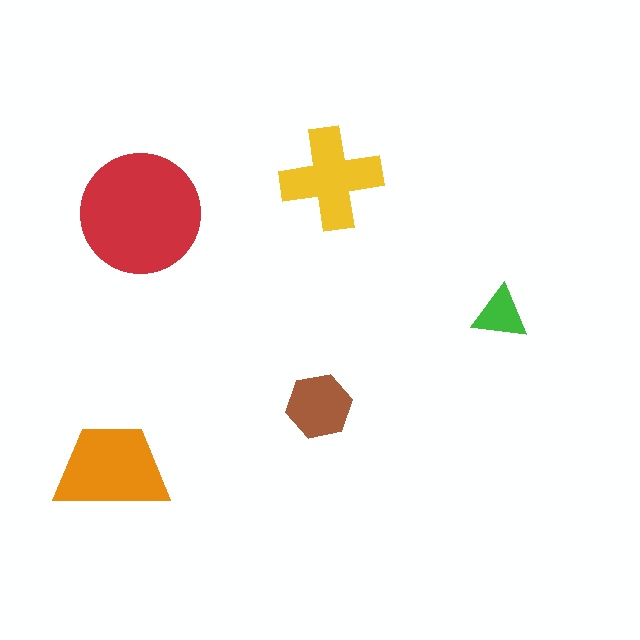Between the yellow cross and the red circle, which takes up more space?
The red circle.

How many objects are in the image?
There are 5 objects in the image.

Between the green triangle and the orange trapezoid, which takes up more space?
The orange trapezoid.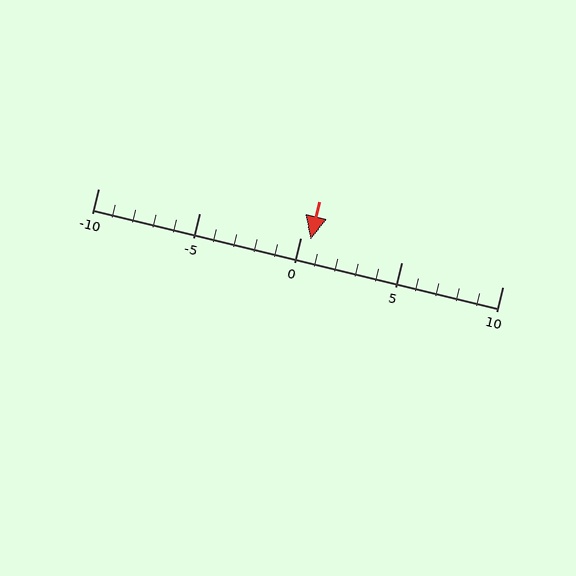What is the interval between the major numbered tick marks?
The major tick marks are spaced 5 units apart.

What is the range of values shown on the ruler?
The ruler shows values from -10 to 10.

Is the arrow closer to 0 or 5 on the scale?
The arrow is closer to 0.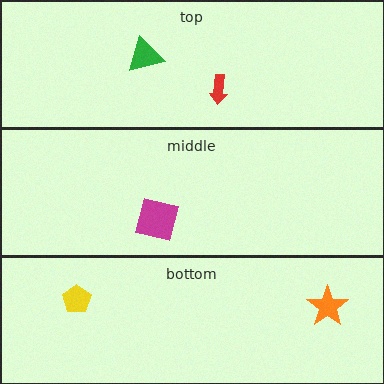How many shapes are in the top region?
2.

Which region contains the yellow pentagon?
The bottom region.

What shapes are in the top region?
The green triangle, the red arrow.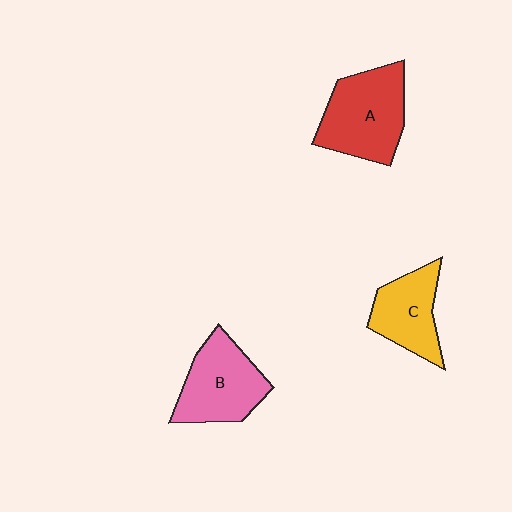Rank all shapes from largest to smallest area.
From largest to smallest: A (red), B (pink), C (yellow).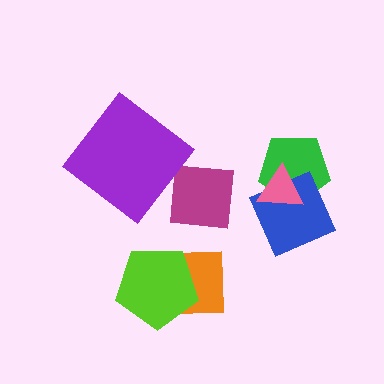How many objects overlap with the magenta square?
0 objects overlap with the magenta square.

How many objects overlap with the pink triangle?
2 objects overlap with the pink triangle.